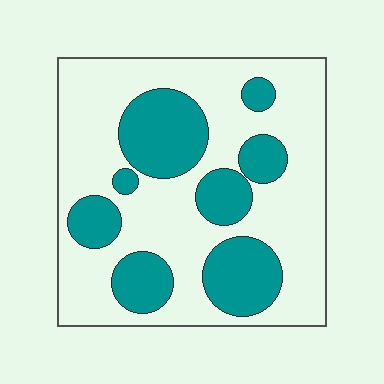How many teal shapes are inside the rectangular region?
8.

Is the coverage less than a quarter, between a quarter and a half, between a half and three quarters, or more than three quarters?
Between a quarter and a half.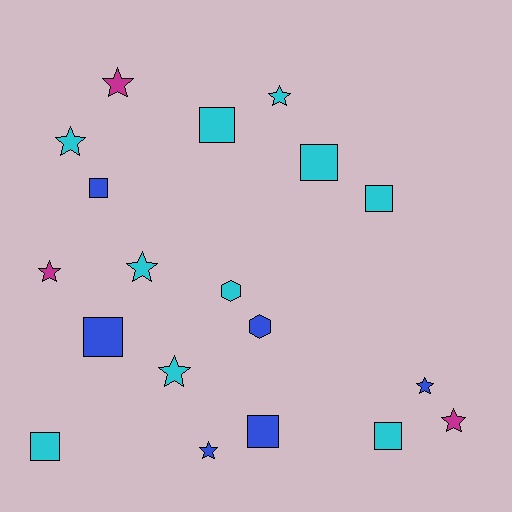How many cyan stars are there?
There are 4 cyan stars.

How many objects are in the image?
There are 19 objects.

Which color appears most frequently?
Cyan, with 10 objects.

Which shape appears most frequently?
Star, with 9 objects.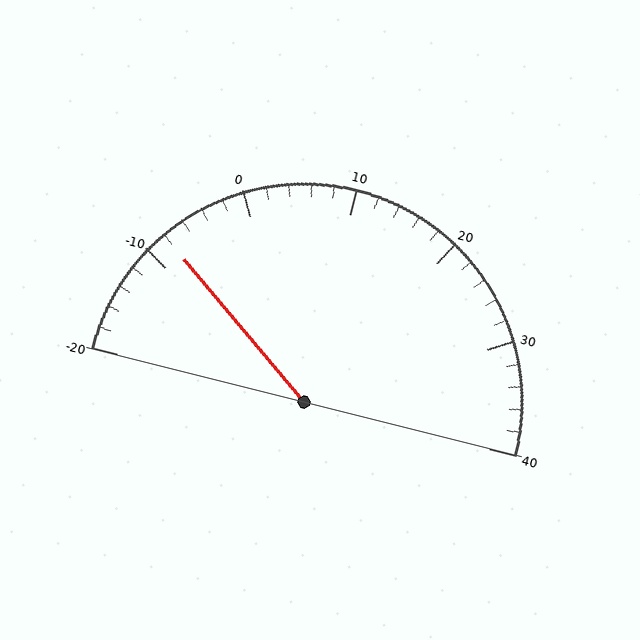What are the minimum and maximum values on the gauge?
The gauge ranges from -20 to 40.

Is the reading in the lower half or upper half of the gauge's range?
The reading is in the lower half of the range (-20 to 40).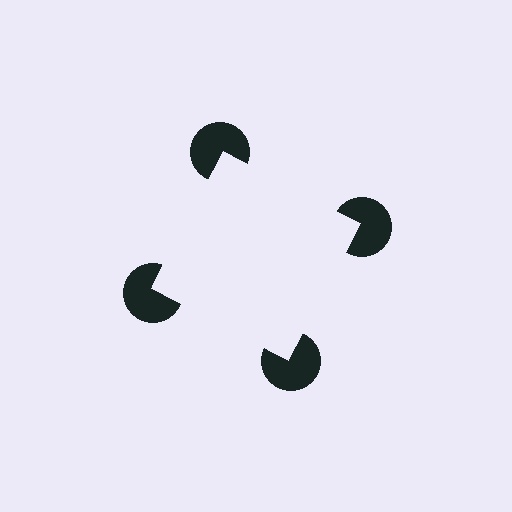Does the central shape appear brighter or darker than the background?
It typically appears slightly brighter than the background, even though no actual brightness change is drawn.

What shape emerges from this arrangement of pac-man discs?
An illusory square — its edges are inferred from the aligned wedge cuts in the pac-man discs, not physically drawn.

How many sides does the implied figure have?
4 sides.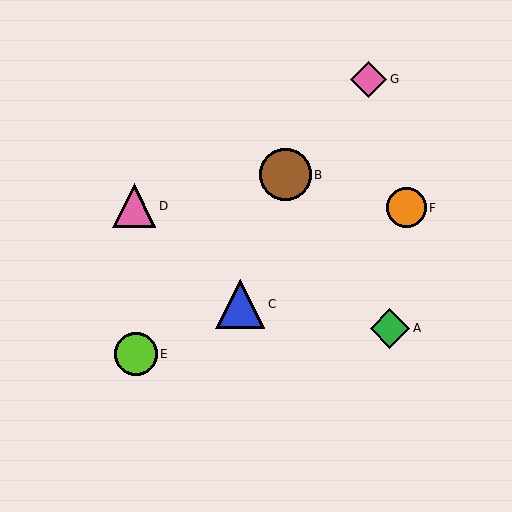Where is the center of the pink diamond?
The center of the pink diamond is at (369, 79).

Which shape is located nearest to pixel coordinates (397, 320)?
The green diamond (labeled A) at (390, 328) is nearest to that location.